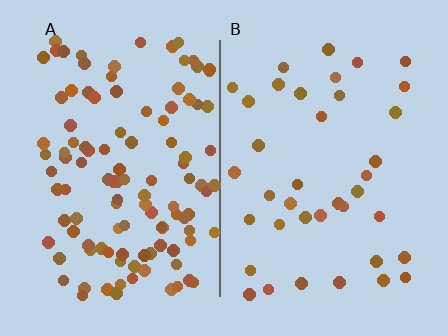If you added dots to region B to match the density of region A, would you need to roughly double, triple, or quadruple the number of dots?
Approximately triple.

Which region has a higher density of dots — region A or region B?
A (the left).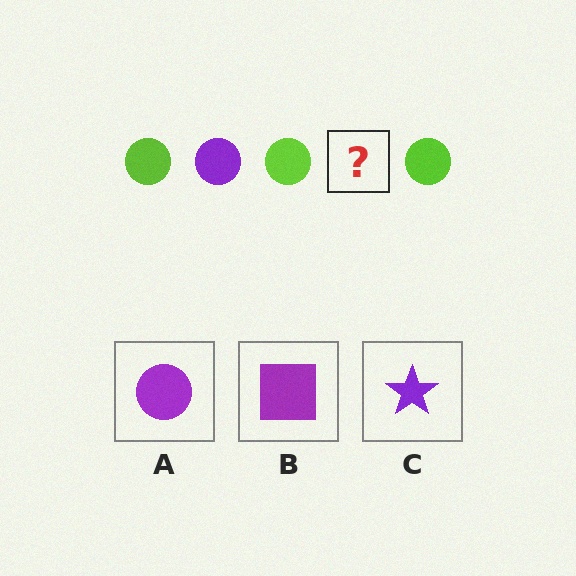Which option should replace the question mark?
Option A.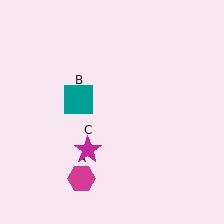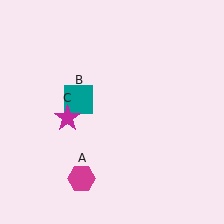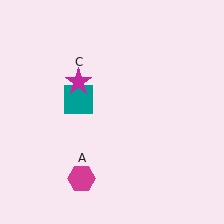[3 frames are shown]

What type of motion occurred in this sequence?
The magenta star (object C) rotated clockwise around the center of the scene.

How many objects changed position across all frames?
1 object changed position: magenta star (object C).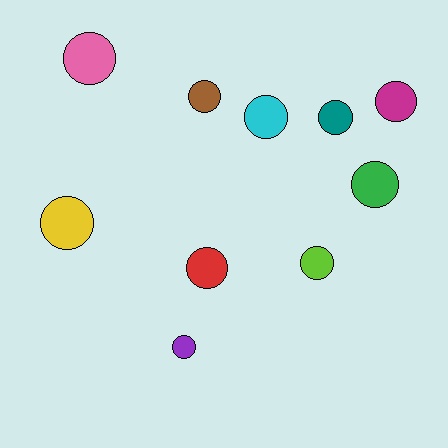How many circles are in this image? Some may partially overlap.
There are 10 circles.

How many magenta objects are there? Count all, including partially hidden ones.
There is 1 magenta object.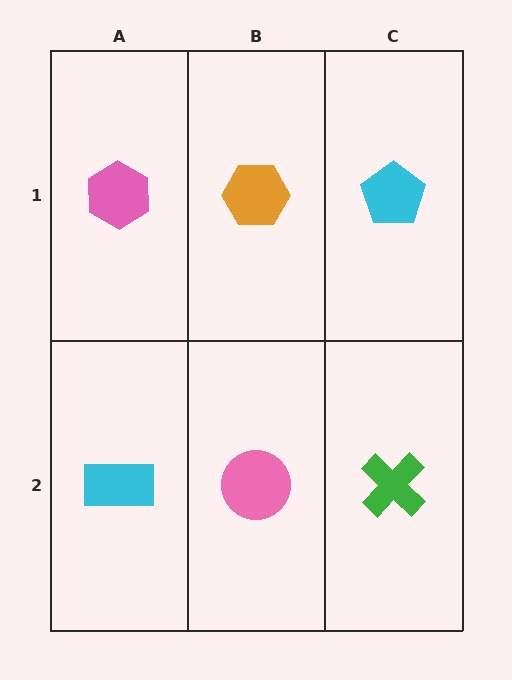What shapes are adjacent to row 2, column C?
A cyan pentagon (row 1, column C), a pink circle (row 2, column B).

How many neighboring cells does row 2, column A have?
2.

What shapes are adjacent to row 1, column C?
A green cross (row 2, column C), an orange hexagon (row 1, column B).